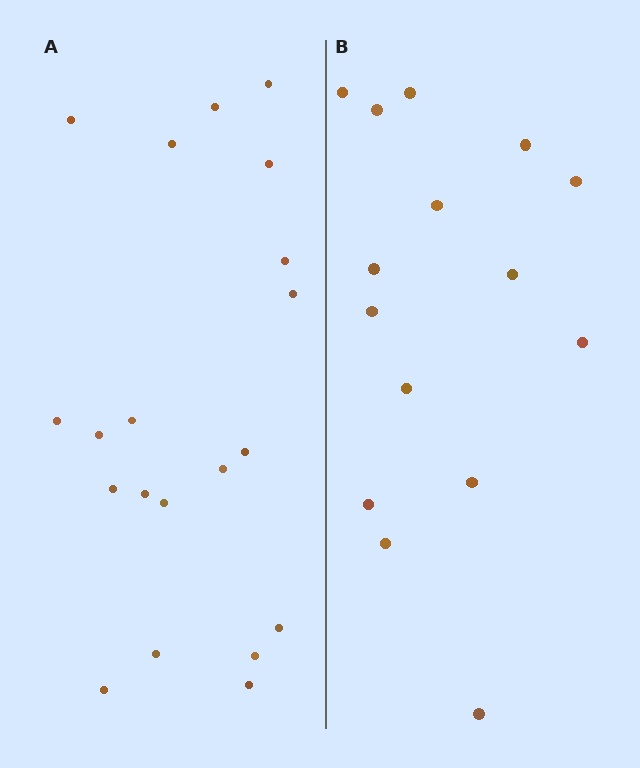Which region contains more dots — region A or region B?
Region A (the left region) has more dots.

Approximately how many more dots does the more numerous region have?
Region A has about 5 more dots than region B.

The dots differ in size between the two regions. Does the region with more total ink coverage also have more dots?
No. Region B has more total ink coverage because its dots are larger, but region A actually contains more individual dots. Total area can be misleading — the number of items is what matters here.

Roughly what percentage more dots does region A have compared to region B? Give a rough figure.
About 35% more.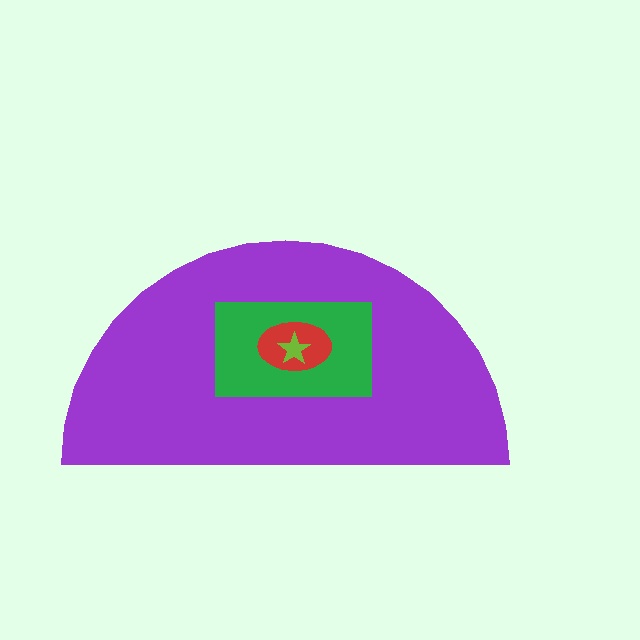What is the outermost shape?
The purple semicircle.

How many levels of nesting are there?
4.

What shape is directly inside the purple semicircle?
The green rectangle.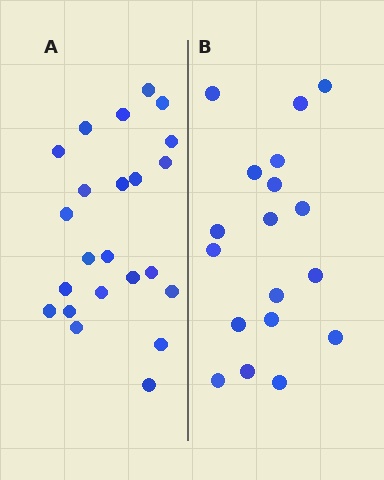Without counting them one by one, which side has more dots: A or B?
Region A (the left region) has more dots.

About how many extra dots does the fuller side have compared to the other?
Region A has about 5 more dots than region B.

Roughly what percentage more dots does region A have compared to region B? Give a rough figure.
About 30% more.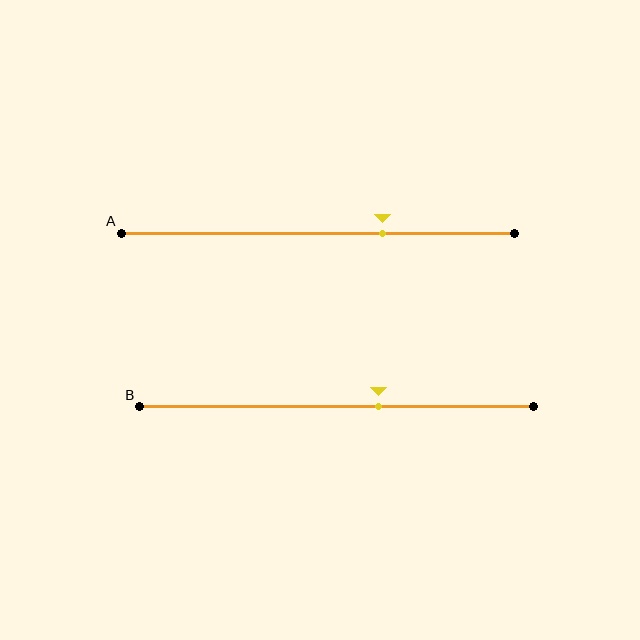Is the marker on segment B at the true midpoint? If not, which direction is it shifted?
No, the marker on segment B is shifted to the right by about 11% of the segment length.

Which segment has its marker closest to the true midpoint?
Segment B has its marker closest to the true midpoint.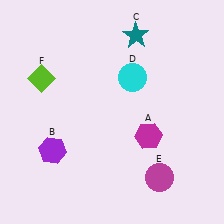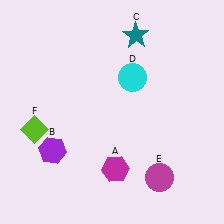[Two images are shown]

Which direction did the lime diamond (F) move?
The lime diamond (F) moved down.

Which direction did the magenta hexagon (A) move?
The magenta hexagon (A) moved down.